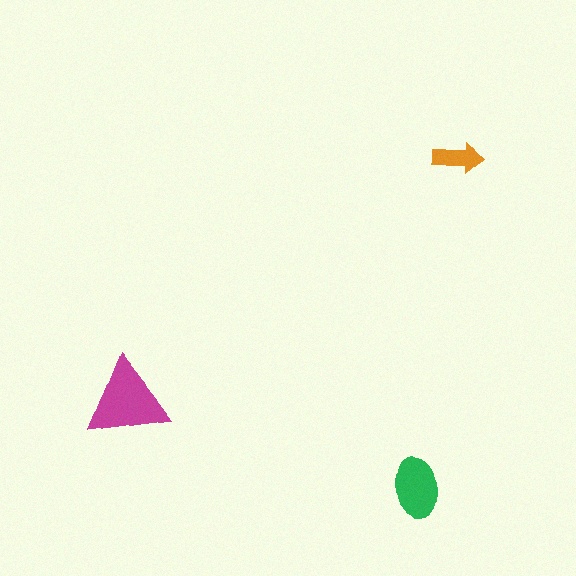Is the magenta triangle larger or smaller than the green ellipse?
Larger.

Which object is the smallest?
The orange arrow.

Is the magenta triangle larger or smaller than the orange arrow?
Larger.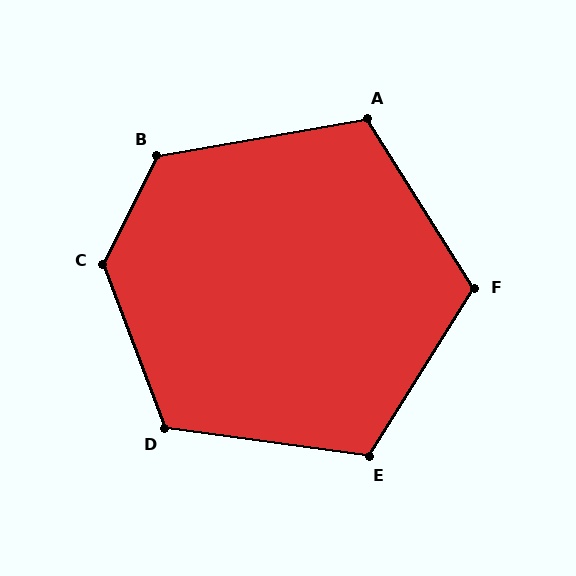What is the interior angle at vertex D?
Approximately 119 degrees (obtuse).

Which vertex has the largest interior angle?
C, at approximately 133 degrees.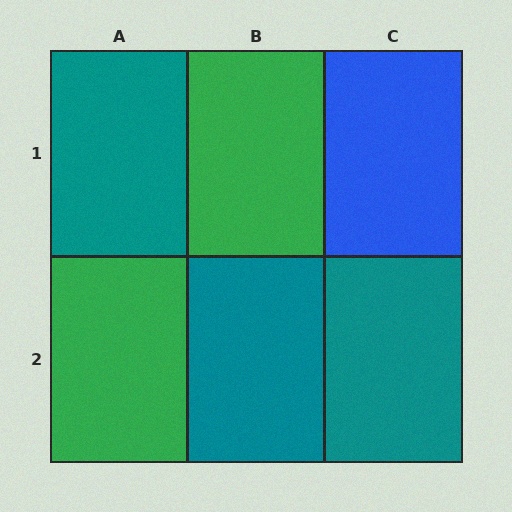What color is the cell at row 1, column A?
Teal.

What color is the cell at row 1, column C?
Blue.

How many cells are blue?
1 cell is blue.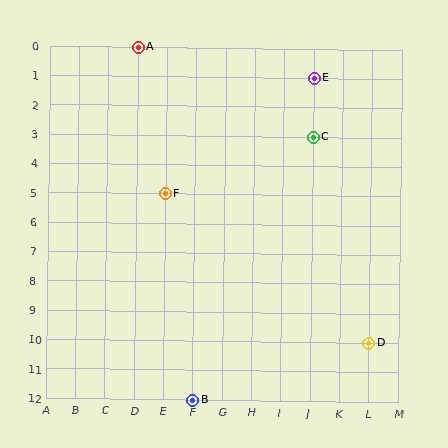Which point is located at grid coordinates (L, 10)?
Point D is at (L, 10).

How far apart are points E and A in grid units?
Points E and A are 6 columns and 1 row apart (about 6.1 grid units diagonally).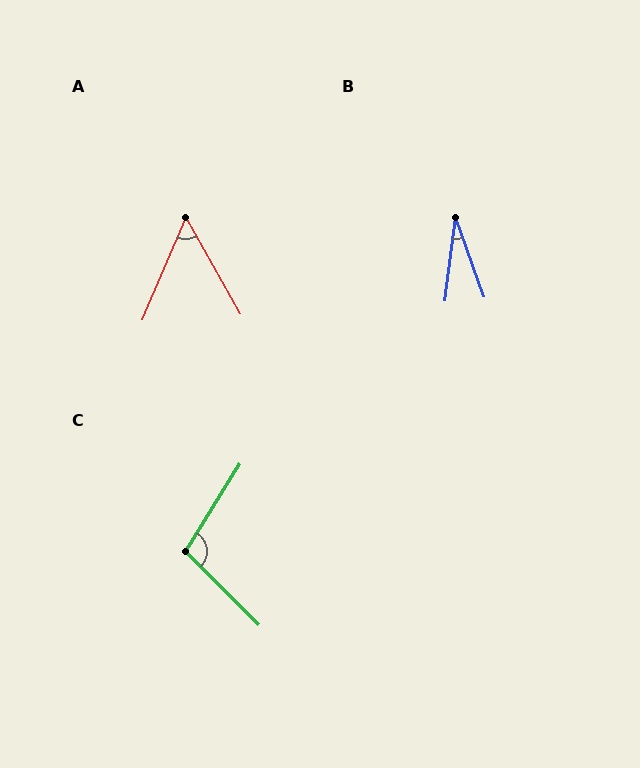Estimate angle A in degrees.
Approximately 52 degrees.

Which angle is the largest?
C, at approximately 103 degrees.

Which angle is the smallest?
B, at approximately 26 degrees.